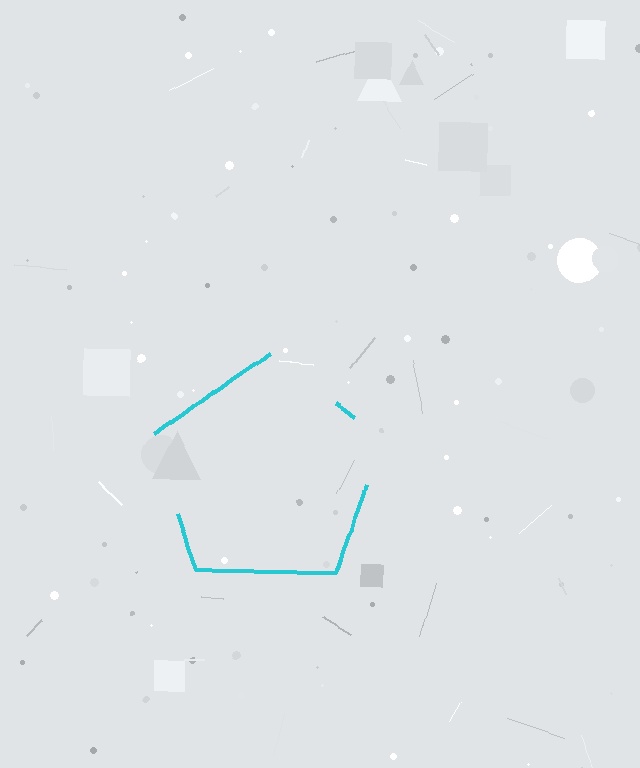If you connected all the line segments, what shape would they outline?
They would outline a pentagon.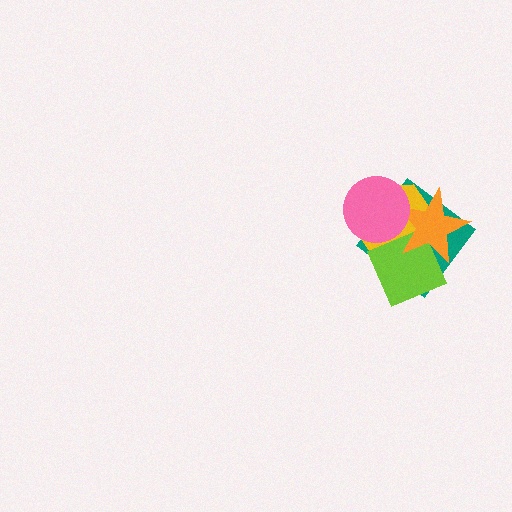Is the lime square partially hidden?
Yes, it is partially covered by another shape.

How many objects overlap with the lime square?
3 objects overlap with the lime square.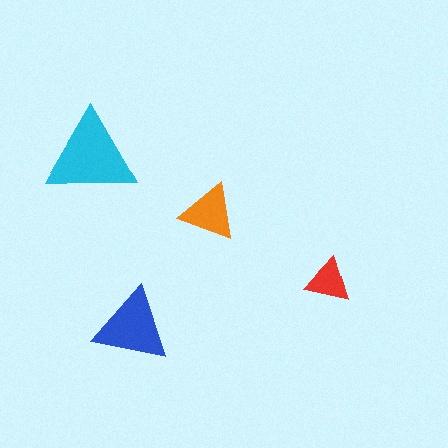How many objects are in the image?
There are 4 objects in the image.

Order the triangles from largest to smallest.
the cyan one, the blue one, the orange one, the red one.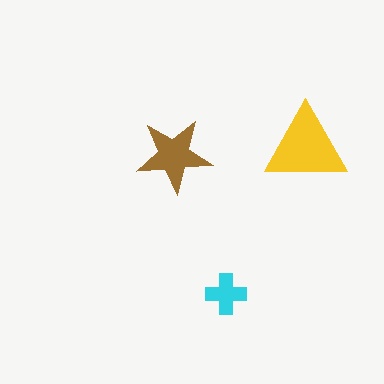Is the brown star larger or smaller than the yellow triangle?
Smaller.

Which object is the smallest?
The cyan cross.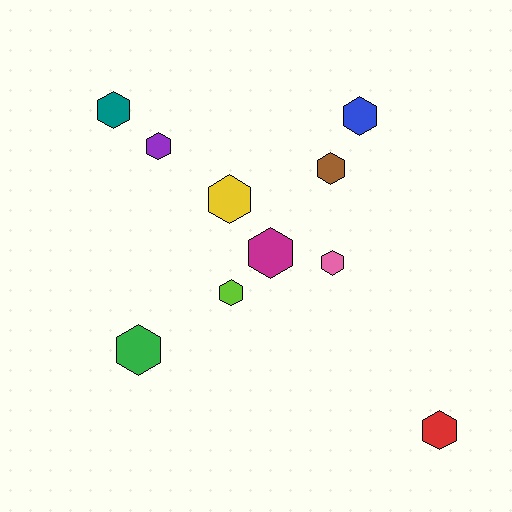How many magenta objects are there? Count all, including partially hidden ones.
There is 1 magenta object.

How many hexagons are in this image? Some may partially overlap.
There are 10 hexagons.